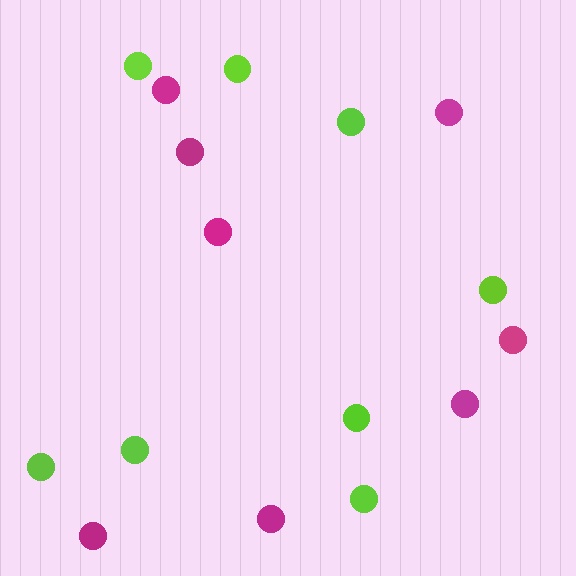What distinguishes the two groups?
There are 2 groups: one group of lime circles (8) and one group of magenta circles (8).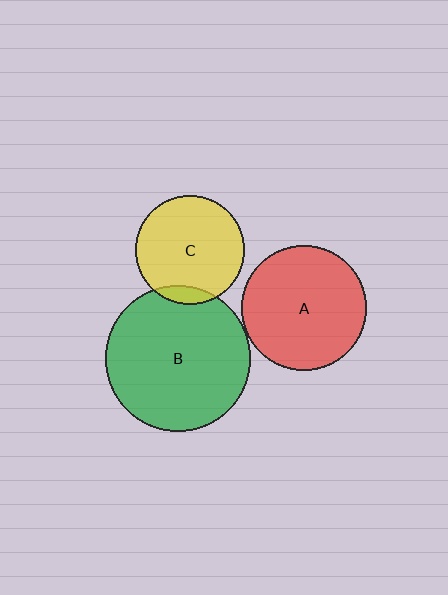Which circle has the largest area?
Circle B (green).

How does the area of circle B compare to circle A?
Approximately 1.4 times.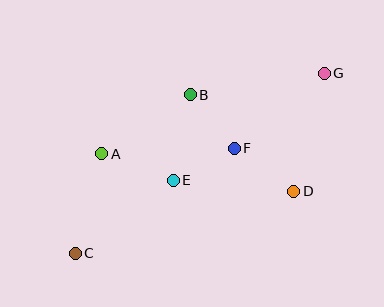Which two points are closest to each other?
Points E and F are closest to each other.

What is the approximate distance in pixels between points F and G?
The distance between F and G is approximately 117 pixels.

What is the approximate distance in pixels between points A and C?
The distance between A and C is approximately 103 pixels.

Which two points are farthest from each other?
Points C and G are farthest from each other.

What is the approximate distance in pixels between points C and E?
The distance between C and E is approximately 122 pixels.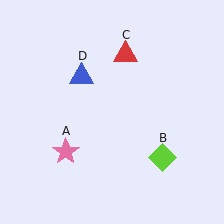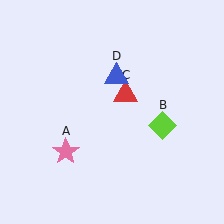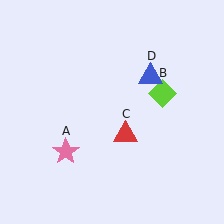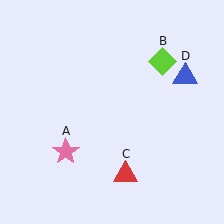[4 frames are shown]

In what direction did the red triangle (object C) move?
The red triangle (object C) moved down.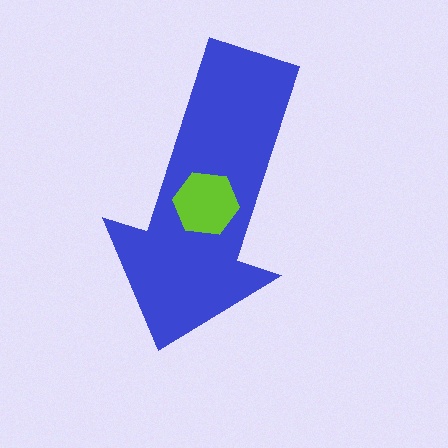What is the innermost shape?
The lime hexagon.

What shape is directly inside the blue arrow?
The lime hexagon.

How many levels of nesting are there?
2.